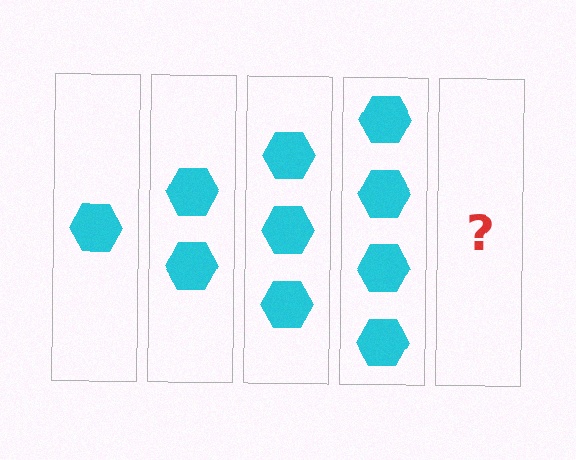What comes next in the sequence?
The next element should be 5 hexagons.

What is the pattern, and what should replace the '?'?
The pattern is that each step adds one more hexagon. The '?' should be 5 hexagons.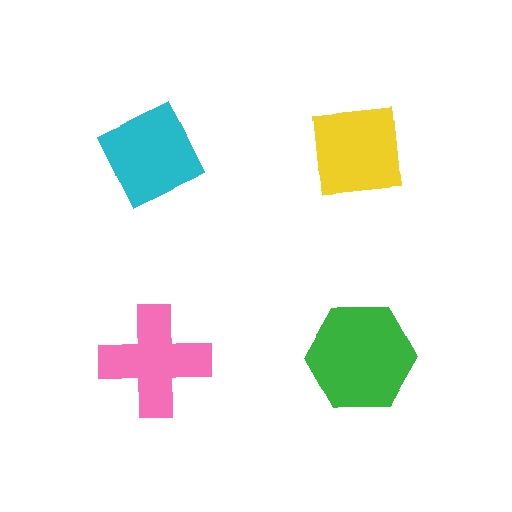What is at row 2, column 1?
A pink cross.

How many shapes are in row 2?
2 shapes.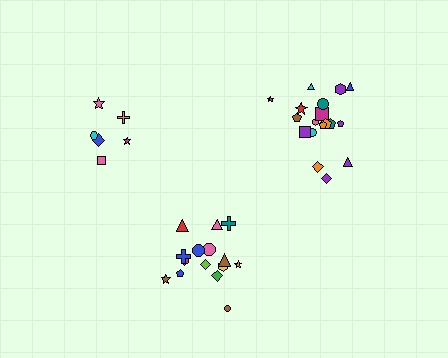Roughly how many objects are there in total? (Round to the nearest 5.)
Roughly 40 objects in total.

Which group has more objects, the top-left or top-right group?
The top-right group.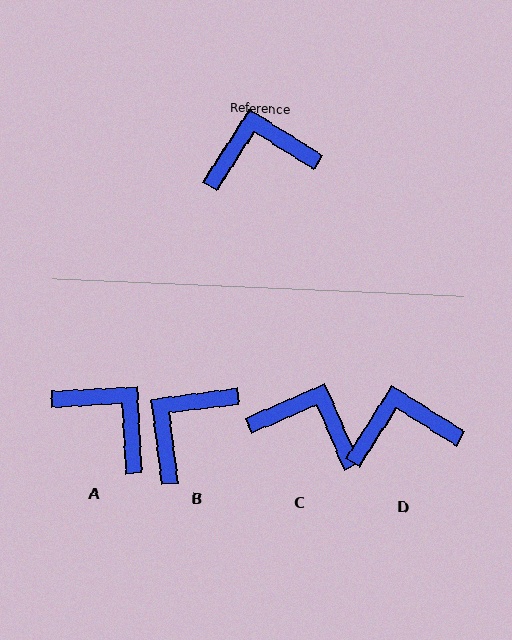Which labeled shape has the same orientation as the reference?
D.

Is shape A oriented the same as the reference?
No, it is off by about 55 degrees.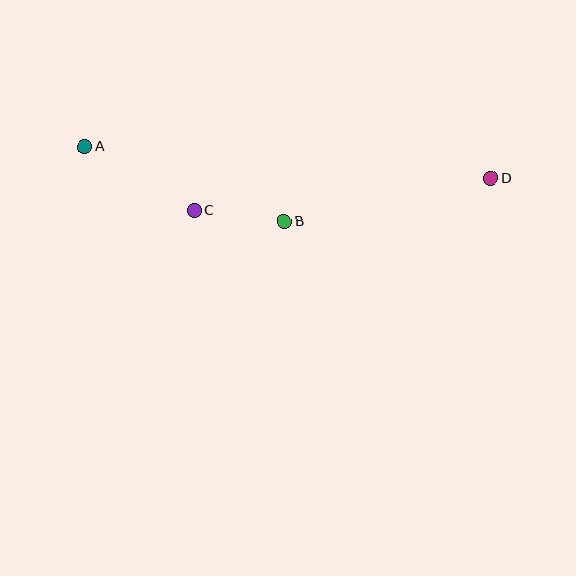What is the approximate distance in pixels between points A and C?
The distance between A and C is approximately 127 pixels.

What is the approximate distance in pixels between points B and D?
The distance between B and D is approximately 211 pixels.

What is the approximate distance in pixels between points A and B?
The distance between A and B is approximately 213 pixels.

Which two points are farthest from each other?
Points A and D are farthest from each other.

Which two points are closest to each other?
Points B and C are closest to each other.